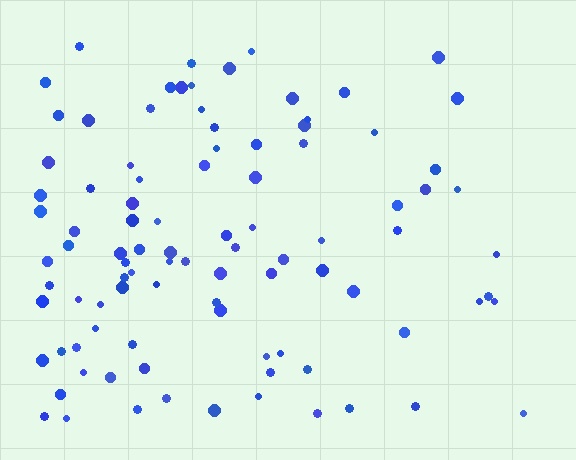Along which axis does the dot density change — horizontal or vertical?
Horizontal.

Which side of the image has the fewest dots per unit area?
The right.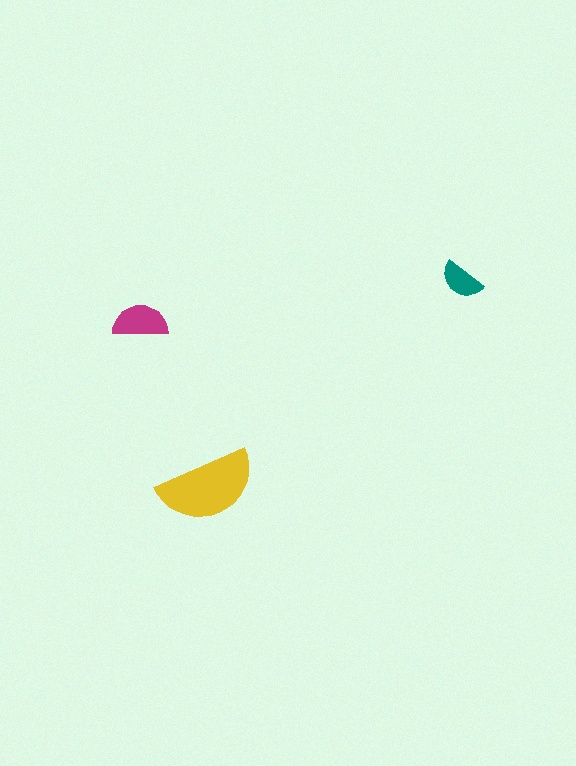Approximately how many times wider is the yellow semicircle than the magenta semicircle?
About 2 times wider.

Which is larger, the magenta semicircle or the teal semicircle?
The magenta one.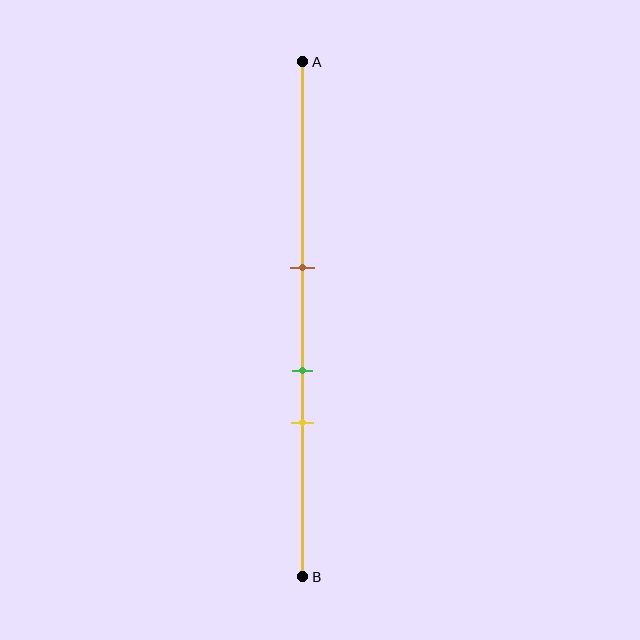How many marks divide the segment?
There are 3 marks dividing the segment.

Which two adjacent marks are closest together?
The green and yellow marks are the closest adjacent pair.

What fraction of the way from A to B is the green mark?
The green mark is approximately 60% (0.6) of the way from A to B.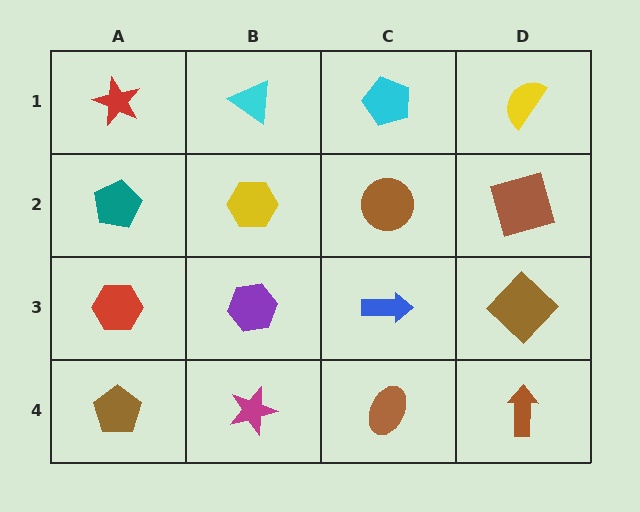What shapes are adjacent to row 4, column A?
A red hexagon (row 3, column A), a magenta star (row 4, column B).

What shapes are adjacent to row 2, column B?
A cyan triangle (row 1, column B), a purple hexagon (row 3, column B), a teal pentagon (row 2, column A), a brown circle (row 2, column C).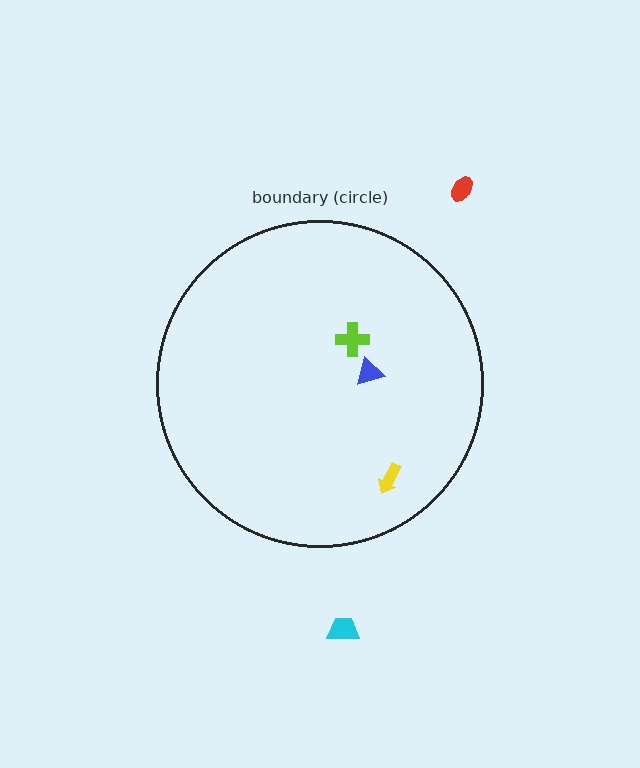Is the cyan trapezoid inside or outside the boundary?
Outside.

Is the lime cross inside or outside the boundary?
Inside.